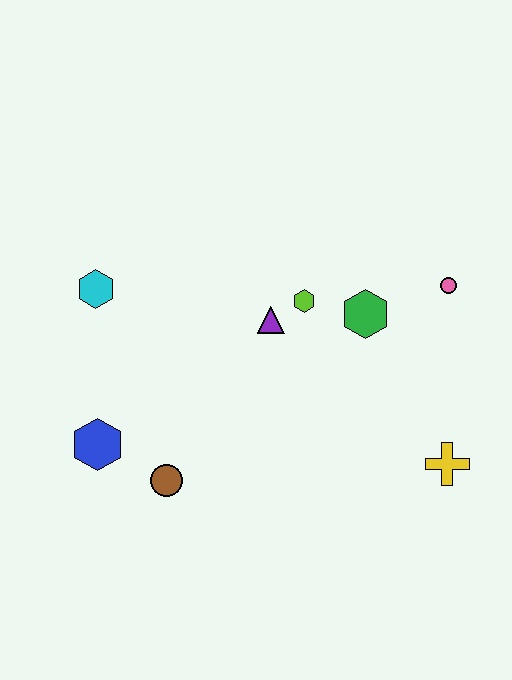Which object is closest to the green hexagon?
The lime hexagon is closest to the green hexagon.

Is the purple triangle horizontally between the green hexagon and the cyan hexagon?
Yes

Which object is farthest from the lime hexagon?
The blue hexagon is farthest from the lime hexagon.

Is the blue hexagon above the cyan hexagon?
No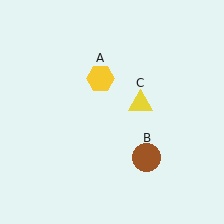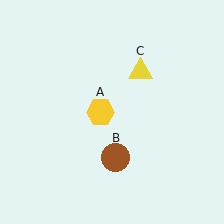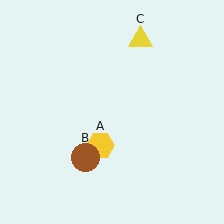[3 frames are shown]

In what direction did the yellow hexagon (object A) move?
The yellow hexagon (object A) moved down.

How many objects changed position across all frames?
3 objects changed position: yellow hexagon (object A), brown circle (object B), yellow triangle (object C).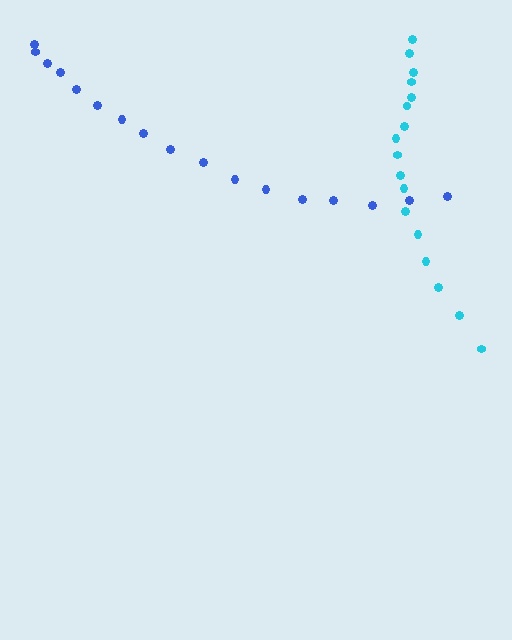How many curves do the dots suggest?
There are 2 distinct paths.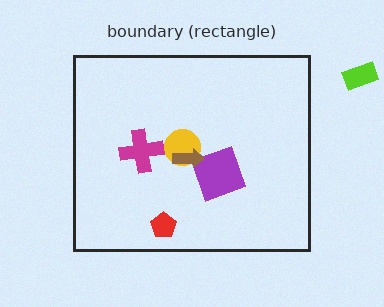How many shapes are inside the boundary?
5 inside, 1 outside.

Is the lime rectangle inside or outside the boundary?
Outside.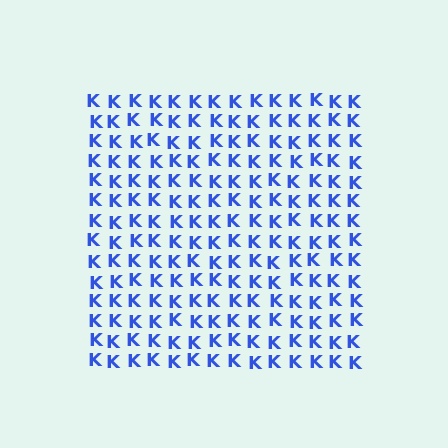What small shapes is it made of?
It is made of small letter K's.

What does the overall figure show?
The overall figure shows a square.